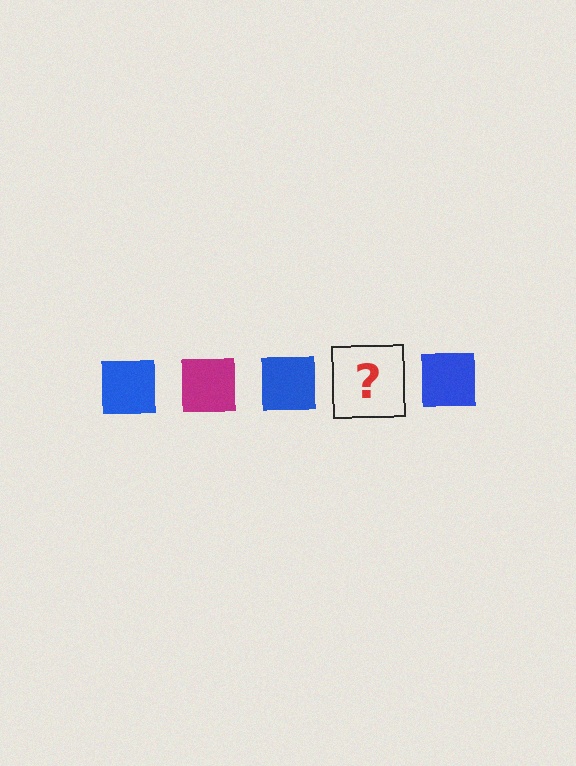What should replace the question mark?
The question mark should be replaced with a magenta square.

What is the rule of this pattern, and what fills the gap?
The rule is that the pattern cycles through blue, magenta squares. The gap should be filled with a magenta square.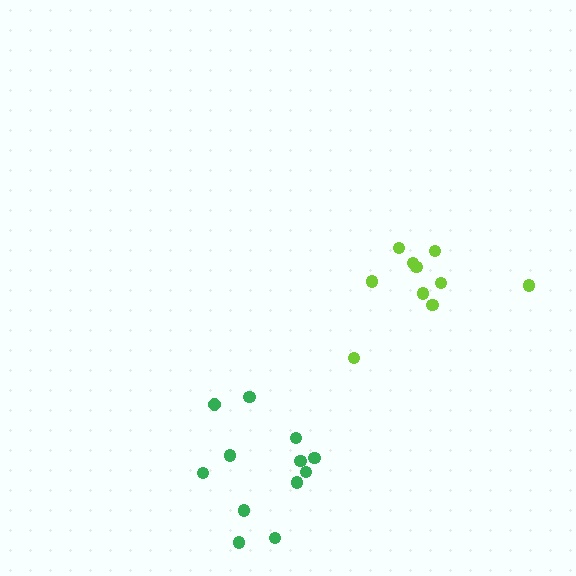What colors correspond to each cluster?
The clusters are colored: lime, green.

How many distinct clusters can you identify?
There are 2 distinct clusters.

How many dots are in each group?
Group 1: 10 dots, Group 2: 12 dots (22 total).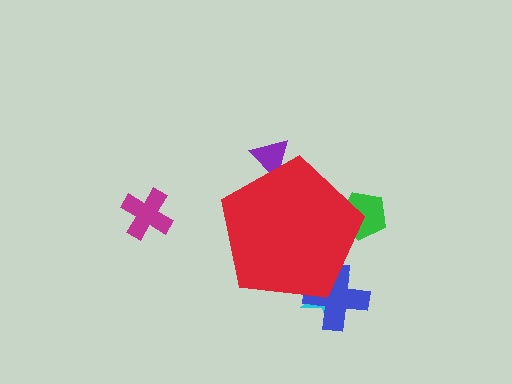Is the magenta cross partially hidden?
No, the magenta cross is fully visible.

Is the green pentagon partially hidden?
Yes, the green pentagon is partially hidden behind the red pentagon.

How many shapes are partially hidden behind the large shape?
4 shapes are partially hidden.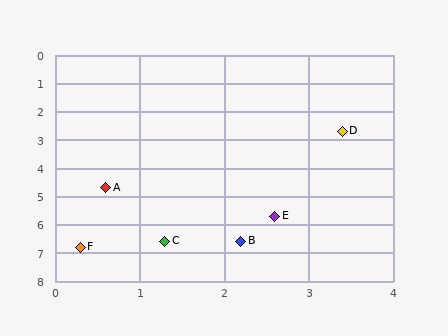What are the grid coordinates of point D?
Point D is at approximately (3.4, 2.7).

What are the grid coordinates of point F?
Point F is at approximately (0.3, 6.8).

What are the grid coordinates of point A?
Point A is at approximately (0.6, 4.7).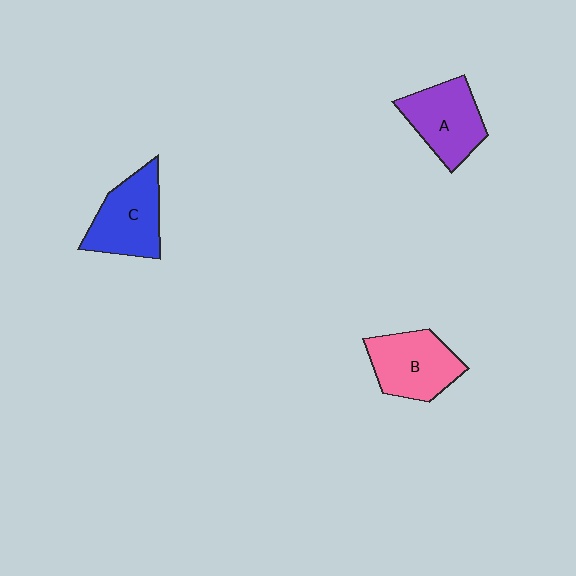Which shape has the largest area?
Shape B (pink).